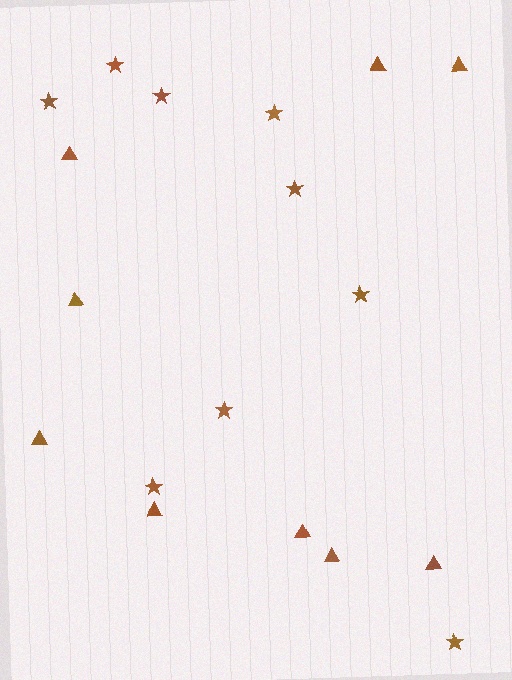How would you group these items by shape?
There are 2 groups: one group of stars (9) and one group of triangles (9).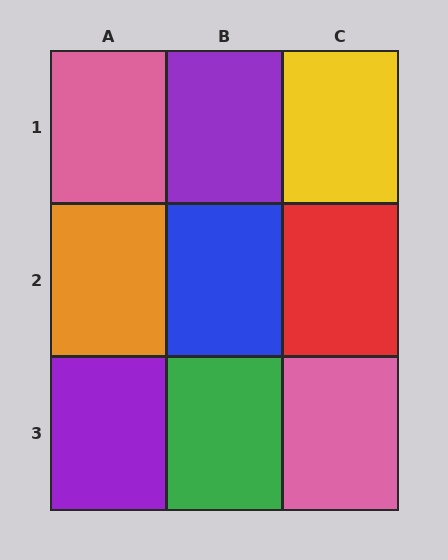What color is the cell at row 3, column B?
Green.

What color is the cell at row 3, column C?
Pink.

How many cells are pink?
2 cells are pink.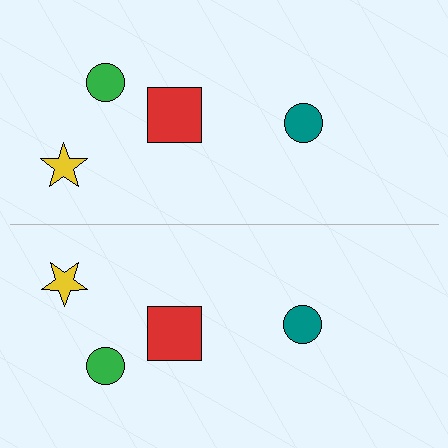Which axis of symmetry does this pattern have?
The pattern has a horizontal axis of symmetry running through the center of the image.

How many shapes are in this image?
There are 8 shapes in this image.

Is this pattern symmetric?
Yes, this pattern has bilateral (reflection) symmetry.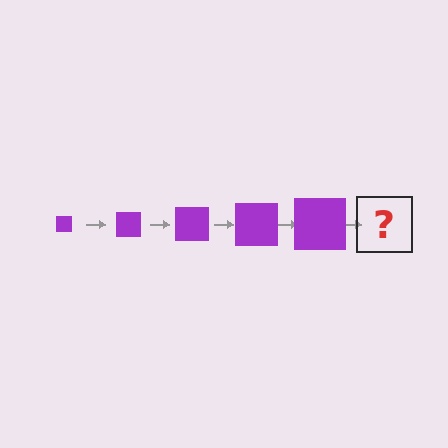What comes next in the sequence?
The next element should be a purple square, larger than the previous one.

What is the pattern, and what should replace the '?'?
The pattern is that the square gets progressively larger each step. The '?' should be a purple square, larger than the previous one.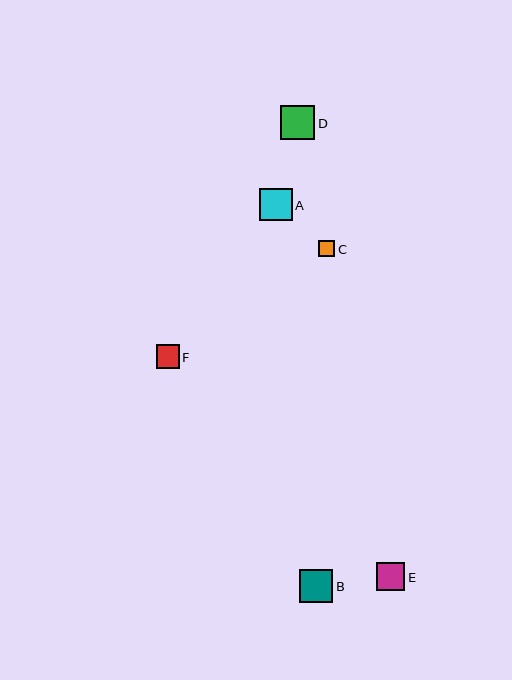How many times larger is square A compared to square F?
Square A is approximately 1.4 times the size of square F.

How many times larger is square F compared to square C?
Square F is approximately 1.5 times the size of square C.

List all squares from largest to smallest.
From largest to smallest: D, B, A, E, F, C.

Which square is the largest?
Square D is the largest with a size of approximately 34 pixels.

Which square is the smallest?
Square C is the smallest with a size of approximately 16 pixels.